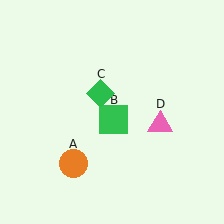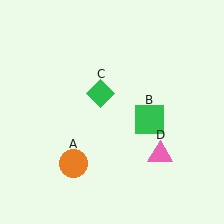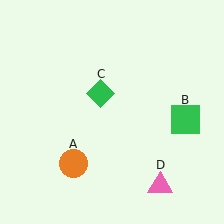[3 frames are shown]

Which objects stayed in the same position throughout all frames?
Orange circle (object A) and green diamond (object C) remained stationary.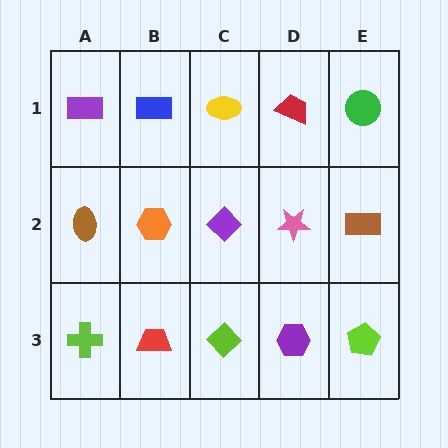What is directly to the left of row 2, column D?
A purple diamond.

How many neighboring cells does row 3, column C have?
3.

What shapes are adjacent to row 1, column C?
A purple diamond (row 2, column C), a blue rectangle (row 1, column B), a red trapezoid (row 1, column D).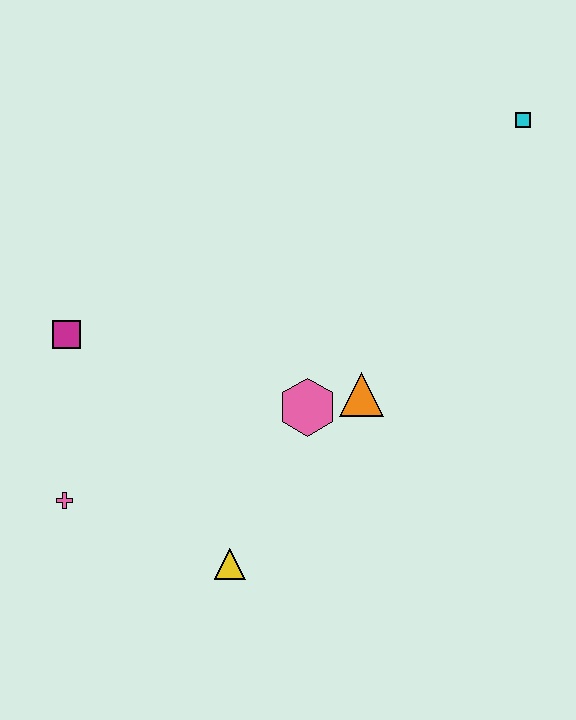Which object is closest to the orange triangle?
The pink hexagon is closest to the orange triangle.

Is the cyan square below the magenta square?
No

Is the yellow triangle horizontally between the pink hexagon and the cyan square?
No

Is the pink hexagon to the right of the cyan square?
No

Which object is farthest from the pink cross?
The cyan square is farthest from the pink cross.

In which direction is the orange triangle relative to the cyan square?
The orange triangle is below the cyan square.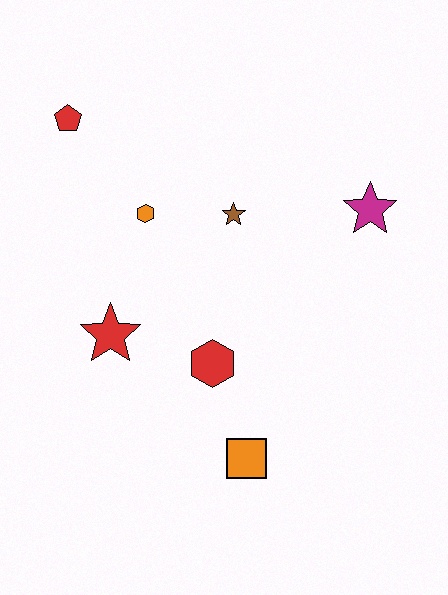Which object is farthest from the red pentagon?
The orange square is farthest from the red pentagon.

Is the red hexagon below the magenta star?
Yes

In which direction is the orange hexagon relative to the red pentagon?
The orange hexagon is below the red pentagon.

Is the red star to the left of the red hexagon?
Yes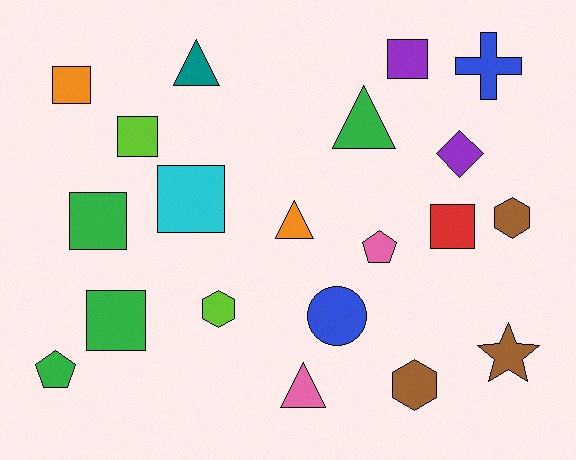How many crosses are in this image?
There is 1 cross.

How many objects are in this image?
There are 20 objects.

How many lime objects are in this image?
There are 2 lime objects.